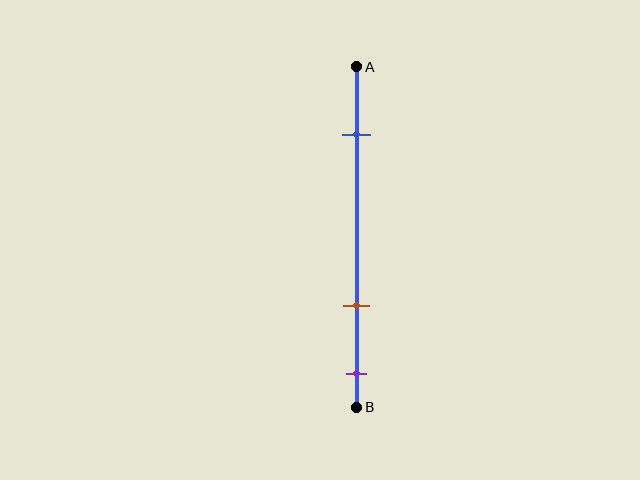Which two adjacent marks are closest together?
The brown and purple marks are the closest adjacent pair.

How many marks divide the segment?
There are 3 marks dividing the segment.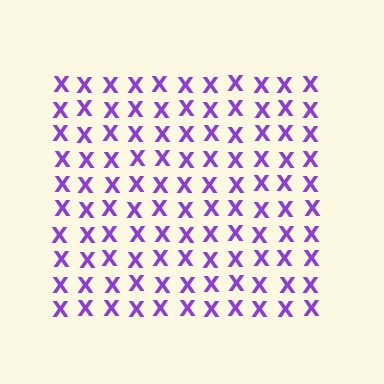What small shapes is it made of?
It is made of small letter X's.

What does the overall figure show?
The overall figure shows a square.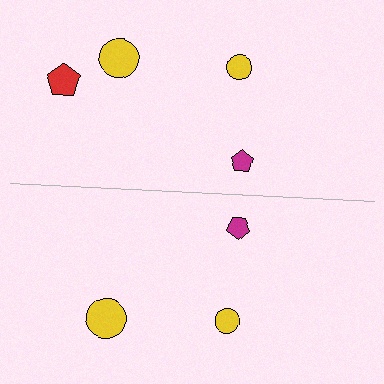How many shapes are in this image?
There are 7 shapes in this image.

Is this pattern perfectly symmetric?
No, the pattern is not perfectly symmetric. A red pentagon is missing from the bottom side.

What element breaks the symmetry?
A red pentagon is missing from the bottom side.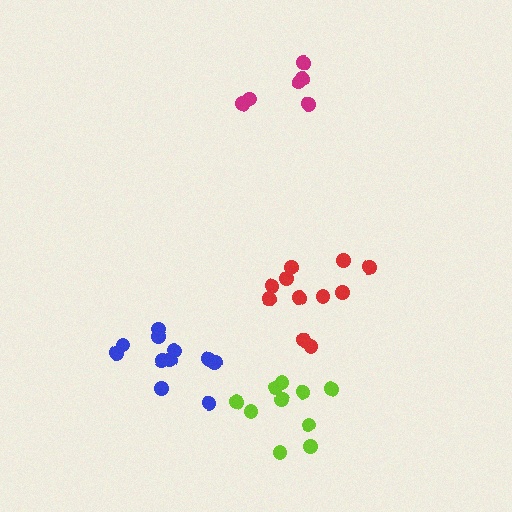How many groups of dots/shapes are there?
There are 4 groups.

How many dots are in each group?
Group 1: 11 dots, Group 2: 11 dots, Group 3: 6 dots, Group 4: 10 dots (38 total).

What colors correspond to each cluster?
The clusters are colored: blue, red, magenta, lime.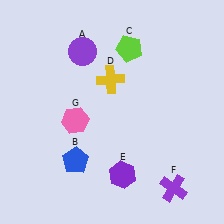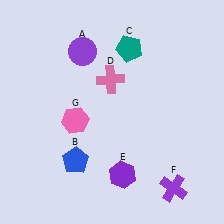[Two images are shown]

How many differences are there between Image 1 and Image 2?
There are 2 differences between the two images.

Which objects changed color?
C changed from lime to teal. D changed from yellow to pink.